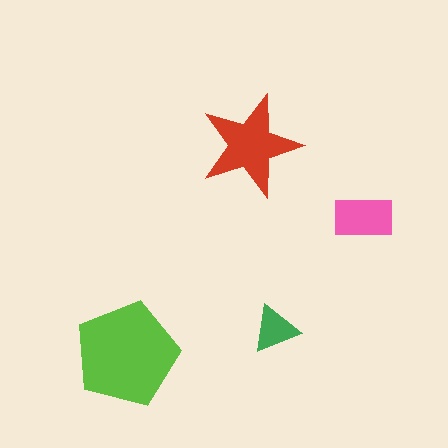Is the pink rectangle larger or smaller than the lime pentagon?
Smaller.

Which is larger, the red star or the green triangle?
The red star.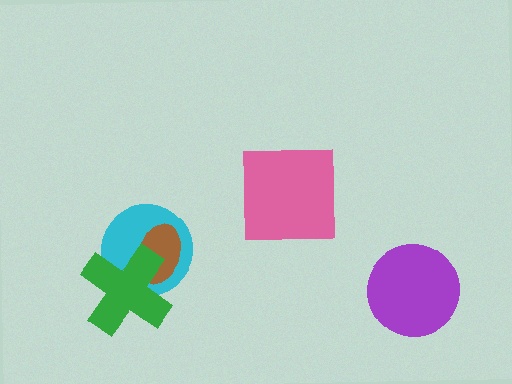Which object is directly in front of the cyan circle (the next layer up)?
The brown ellipse is directly in front of the cyan circle.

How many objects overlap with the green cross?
2 objects overlap with the green cross.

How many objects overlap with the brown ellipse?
2 objects overlap with the brown ellipse.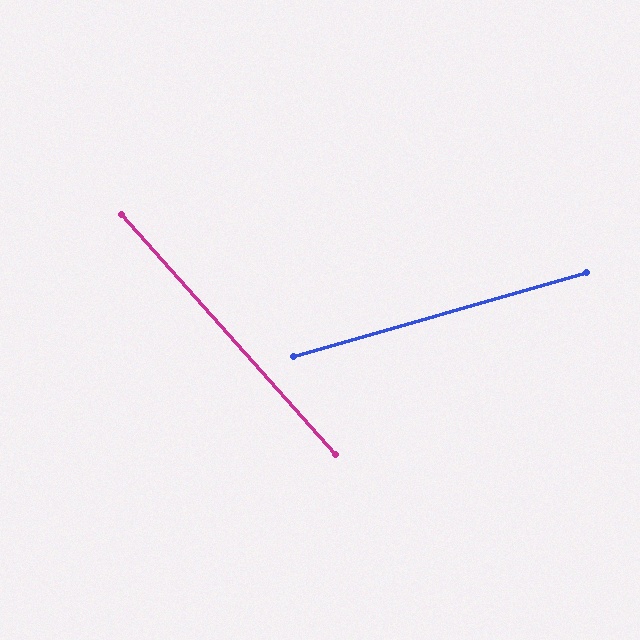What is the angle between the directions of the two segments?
Approximately 64 degrees.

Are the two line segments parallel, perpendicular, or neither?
Neither parallel nor perpendicular — they differ by about 64°.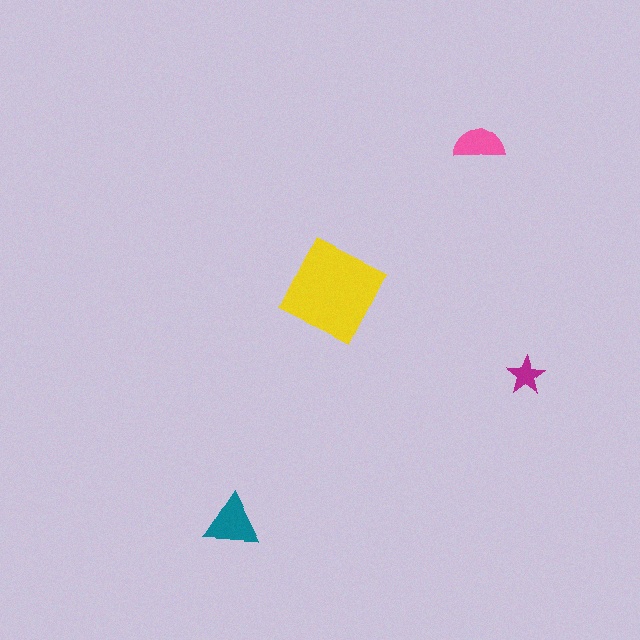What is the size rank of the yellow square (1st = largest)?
1st.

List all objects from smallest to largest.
The magenta star, the pink semicircle, the teal triangle, the yellow square.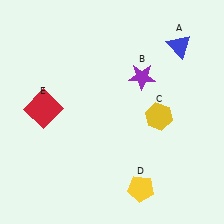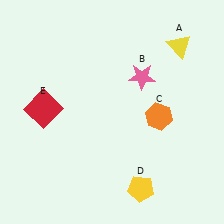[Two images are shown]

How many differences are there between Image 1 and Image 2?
There are 3 differences between the two images.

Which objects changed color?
A changed from blue to yellow. B changed from purple to pink. C changed from yellow to orange.